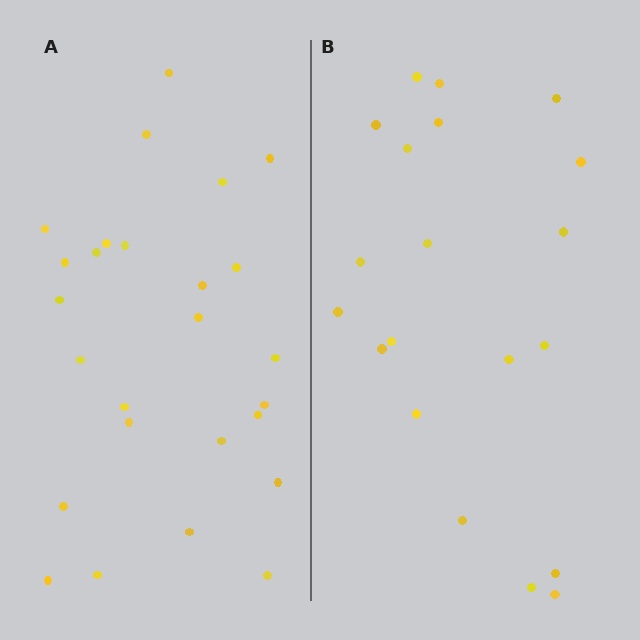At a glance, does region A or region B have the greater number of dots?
Region A (the left region) has more dots.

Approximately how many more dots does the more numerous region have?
Region A has about 6 more dots than region B.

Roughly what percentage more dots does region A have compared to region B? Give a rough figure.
About 30% more.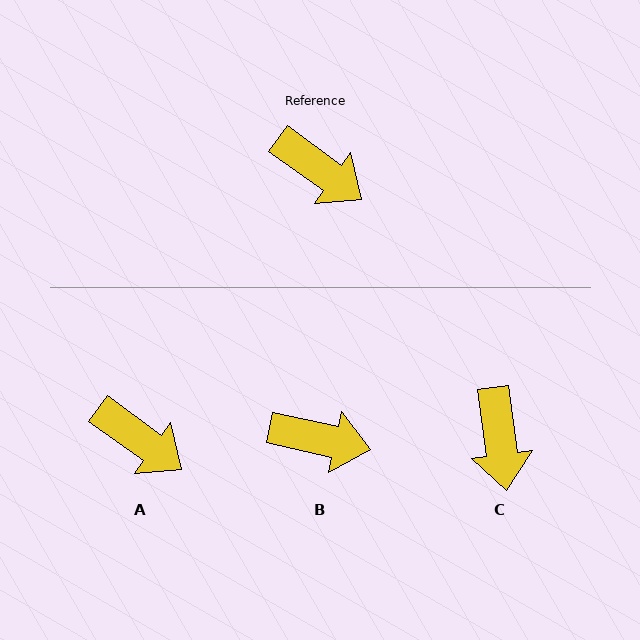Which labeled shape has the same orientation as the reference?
A.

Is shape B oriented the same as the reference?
No, it is off by about 24 degrees.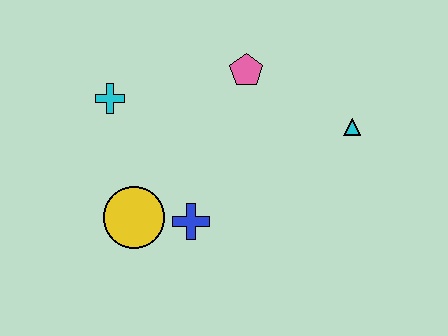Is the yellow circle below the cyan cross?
Yes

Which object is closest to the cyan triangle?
The pink pentagon is closest to the cyan triangle.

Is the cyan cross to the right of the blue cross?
No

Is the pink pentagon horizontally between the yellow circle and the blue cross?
No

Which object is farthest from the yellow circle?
The cyan triangle is farthest from the yellow circle.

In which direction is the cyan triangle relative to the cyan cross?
The cyan triangle is to the right of the cyan cross.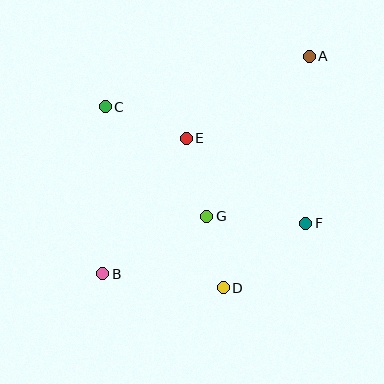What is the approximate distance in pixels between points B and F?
The distance between B and F is approximately 209 pixels.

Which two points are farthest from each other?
Points A and B are farthest from each other.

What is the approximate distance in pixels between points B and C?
The distance between B and C is approximately 167 pixels.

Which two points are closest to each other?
Points D and G are closest to each other.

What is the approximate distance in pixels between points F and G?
The distance between F and G is approximately 99 pixels.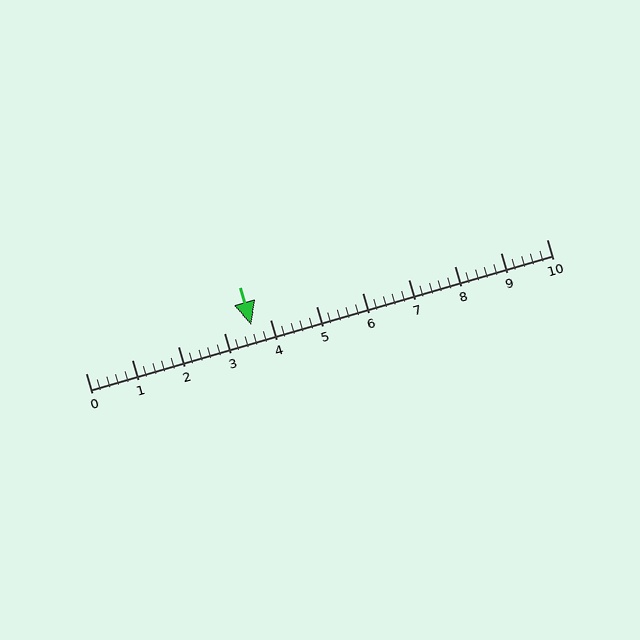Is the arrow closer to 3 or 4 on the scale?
The arrow is closer to 4.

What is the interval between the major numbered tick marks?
The major tick marks are spaced 1 units apart.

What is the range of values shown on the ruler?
The ruler shows values from 0 to 10.